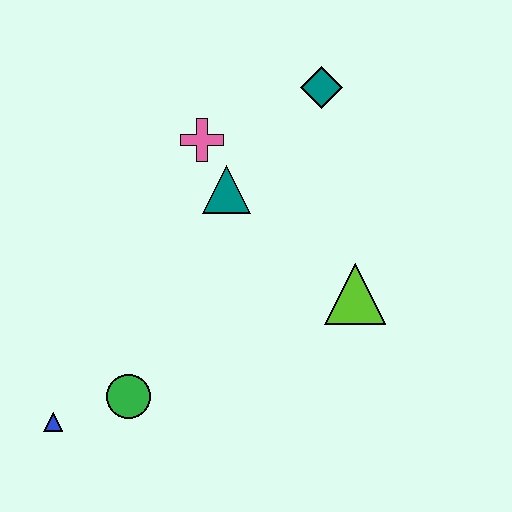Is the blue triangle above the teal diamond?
No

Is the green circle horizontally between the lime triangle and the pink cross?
No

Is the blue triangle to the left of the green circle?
Yes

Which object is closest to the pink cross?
The teal triangle is closest to the pink cross.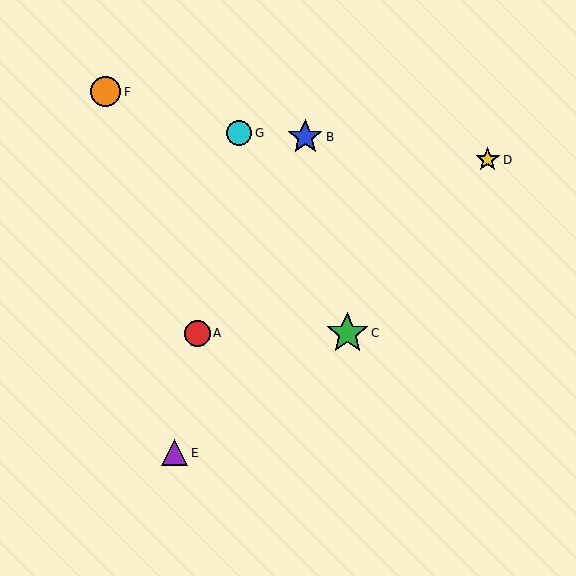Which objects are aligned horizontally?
Objects A, C are aligned horizontally.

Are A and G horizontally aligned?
No, A is at y≈333 and G is at y≈133.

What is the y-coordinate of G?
Object G is at y≈133.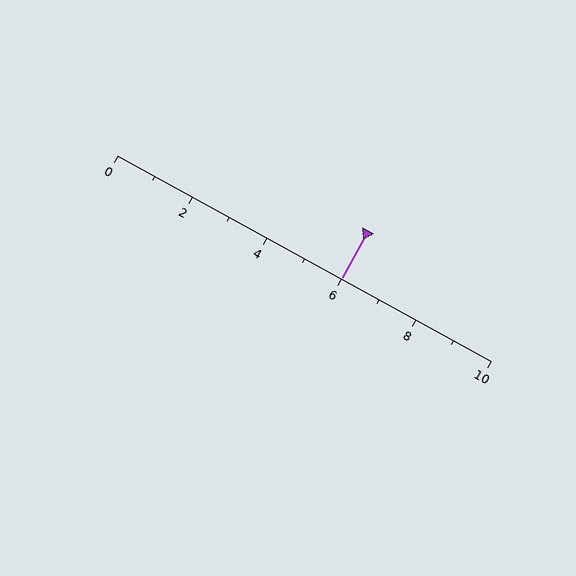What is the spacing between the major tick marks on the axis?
The major ticks are spaced 2 apart.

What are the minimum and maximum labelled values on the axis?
The axis runs from 0 to 10.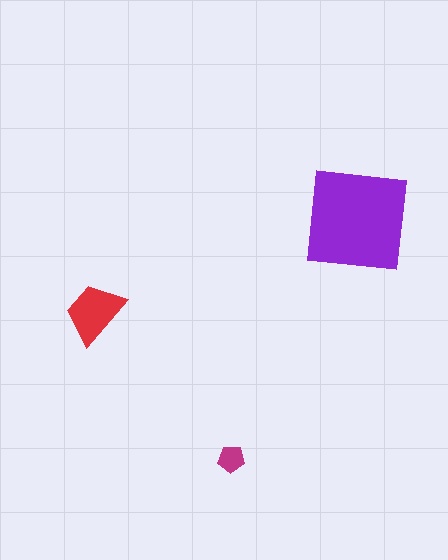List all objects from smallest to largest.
The magenta pentagon, the red trapezoid, the purple square.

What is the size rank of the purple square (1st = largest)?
1st.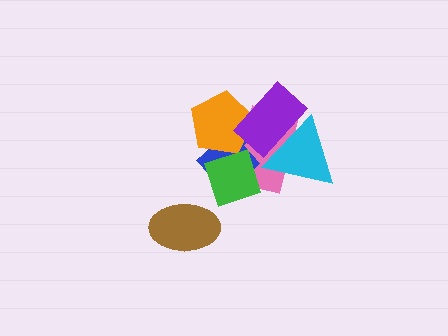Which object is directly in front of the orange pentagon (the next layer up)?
The purple rectangle is directly in front of the orange pentagon.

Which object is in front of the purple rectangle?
The cyan triangle is in front of the purple rectangle.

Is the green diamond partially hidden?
No, no other shape covers it.